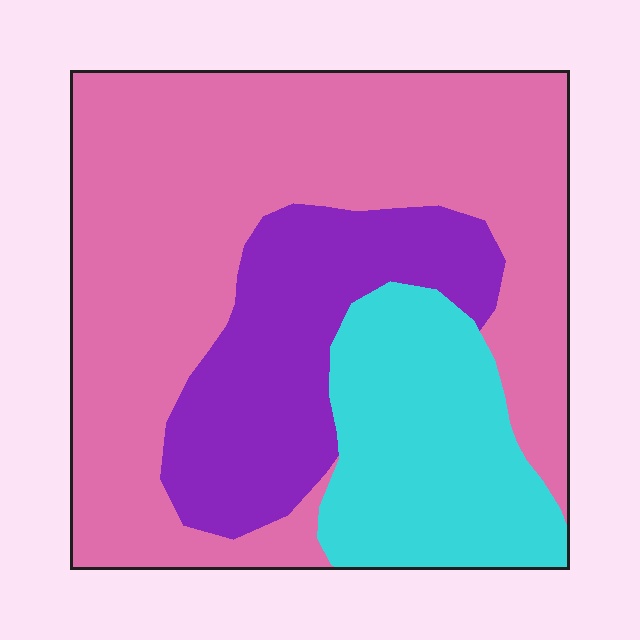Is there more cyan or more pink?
Pink.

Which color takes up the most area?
Pink, at roughly 55%.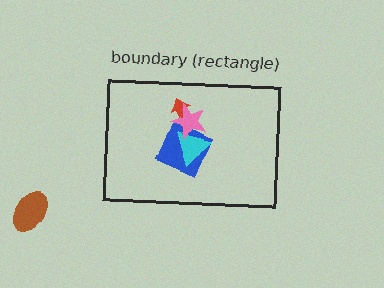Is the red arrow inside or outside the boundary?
Inside.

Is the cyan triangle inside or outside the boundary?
Inside.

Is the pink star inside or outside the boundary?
Inside.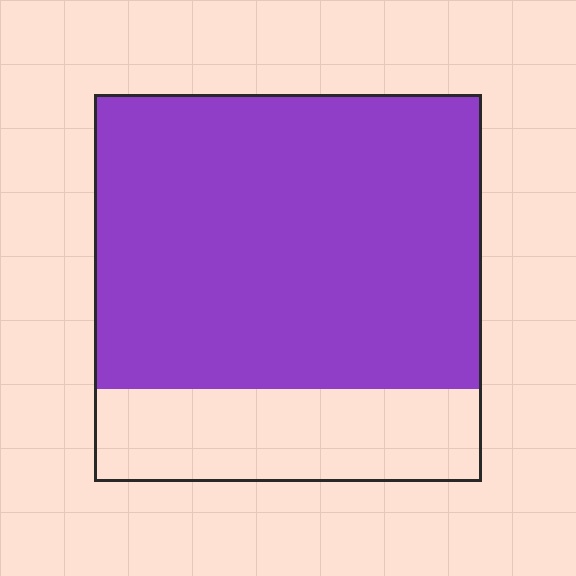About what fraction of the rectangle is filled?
About three quarters (3/4).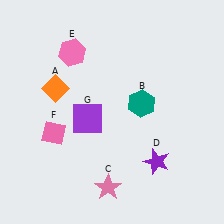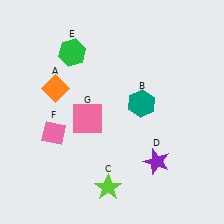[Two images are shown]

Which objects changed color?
C changed from pink to lime. E changed from pink to green. G changed from purple to pink.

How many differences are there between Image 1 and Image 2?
There are 3 differences between the two images.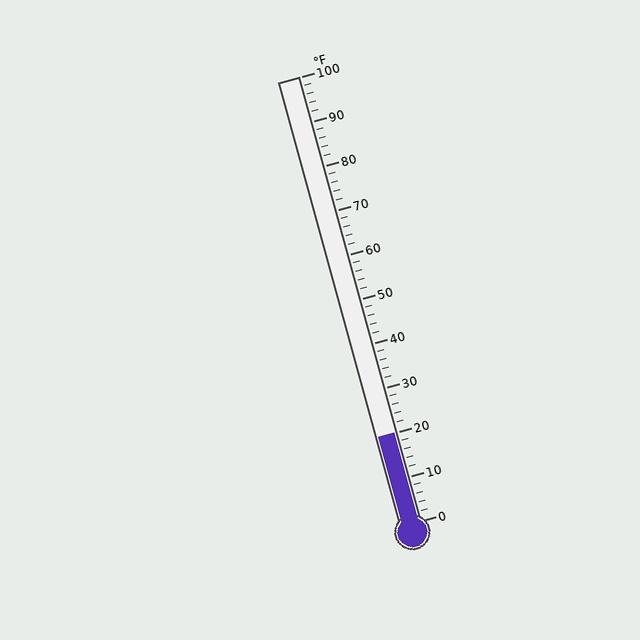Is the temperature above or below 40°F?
The temperature is below 40°F.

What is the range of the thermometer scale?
The thermometer scale ranges from 0°F to 100°F.